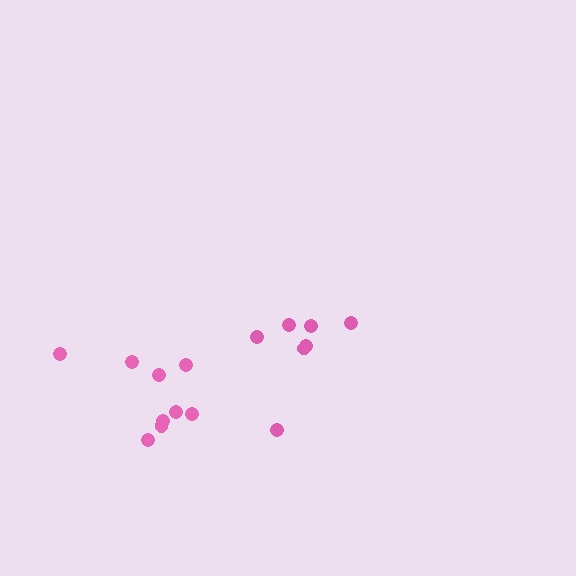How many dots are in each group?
Group 1: 7 dots, Group 2: 9 dots (16 total).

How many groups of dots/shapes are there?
There are 2 groups.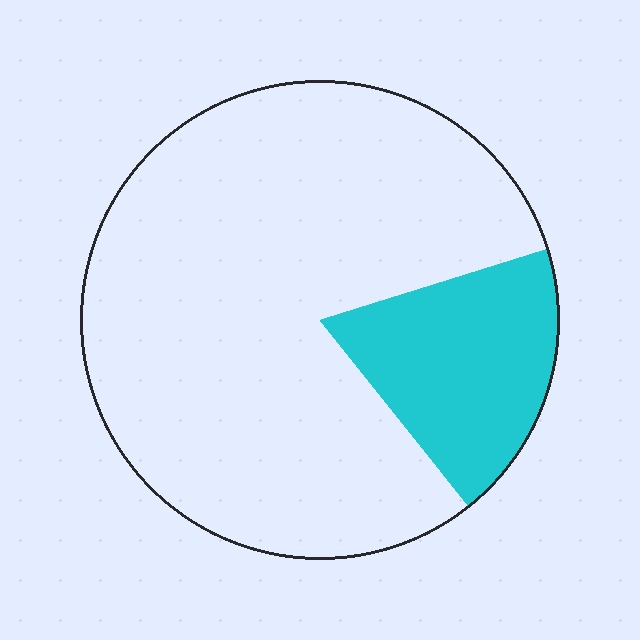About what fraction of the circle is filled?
About one fifth (1/5).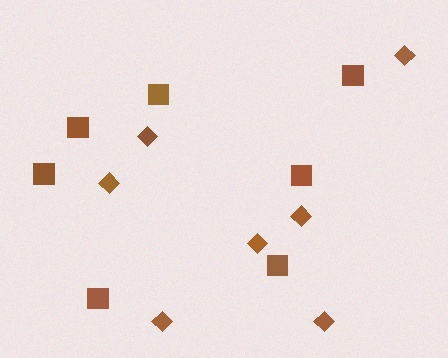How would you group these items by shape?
There are 2 groups: one group of squares (7) and one group of diamonds (7).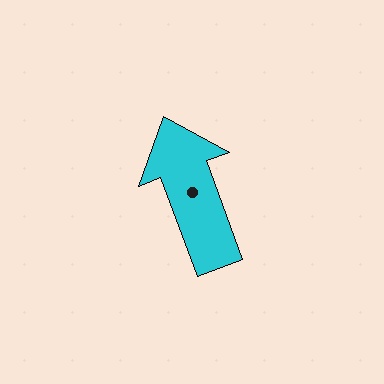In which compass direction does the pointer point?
North.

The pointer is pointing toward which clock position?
Roughly 11 o'clock.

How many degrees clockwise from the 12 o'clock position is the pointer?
Approximately 340 degrees.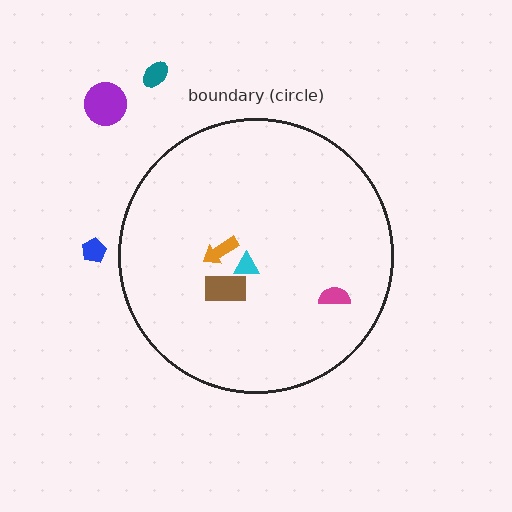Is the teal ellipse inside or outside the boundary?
Outside.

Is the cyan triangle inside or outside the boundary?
Inside.